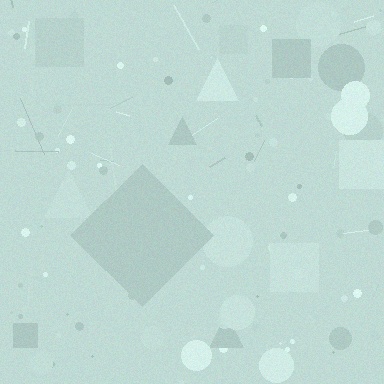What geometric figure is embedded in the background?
A diamond is embedded in the background.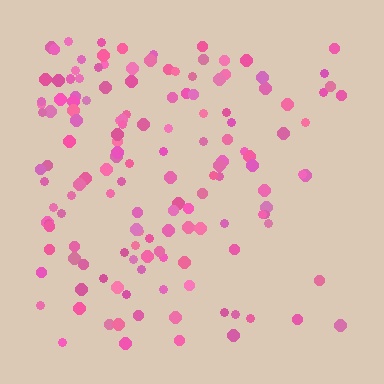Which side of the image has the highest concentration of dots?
The left.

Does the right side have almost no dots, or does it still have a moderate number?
Still a moderate number, just noticeably fewer than the left.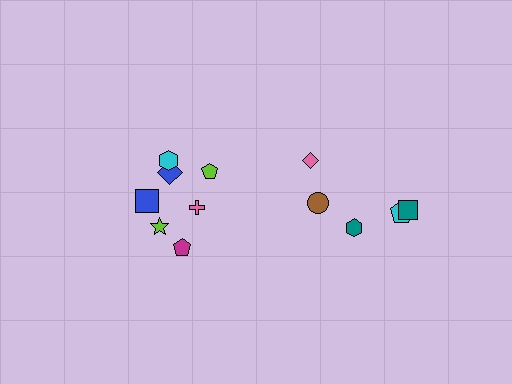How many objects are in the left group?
There are 7 objects.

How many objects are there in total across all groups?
There are 12 objects.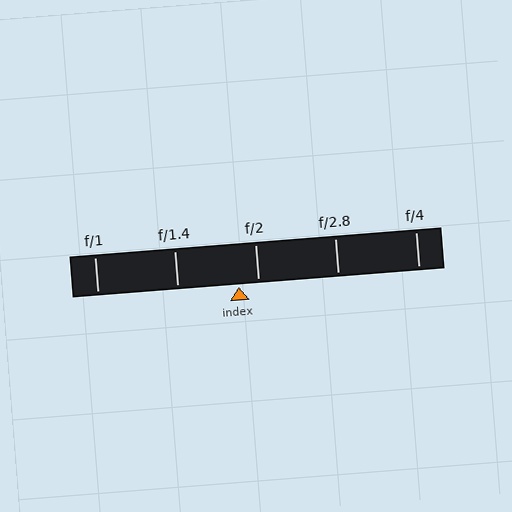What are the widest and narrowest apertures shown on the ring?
The widest aperture shown is f/1 and the narrowest is f/4.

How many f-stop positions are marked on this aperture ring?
There are 5 f-stop positions marked.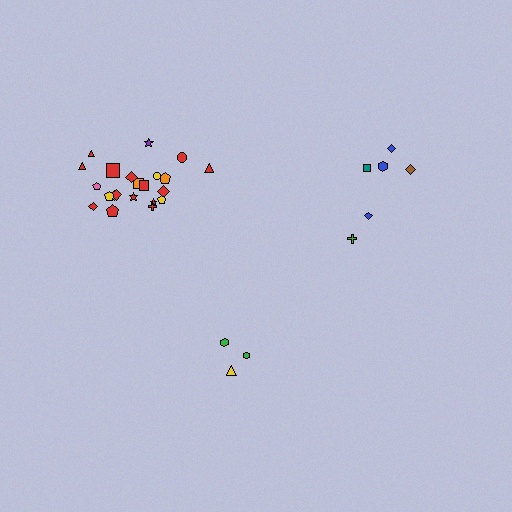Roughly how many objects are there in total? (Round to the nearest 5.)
Roughly 30 objects in total.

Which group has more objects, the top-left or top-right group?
The top-left group.